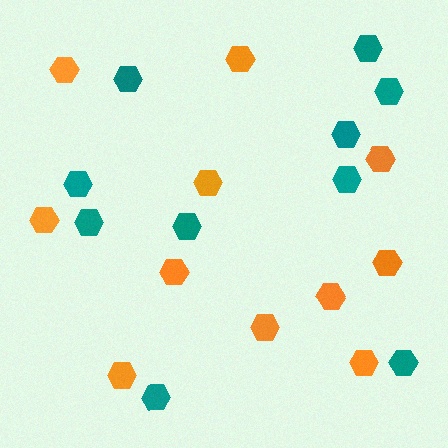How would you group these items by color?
There are 2 groups: one group of orange hexagons (11) and one group of teal hexagons (10).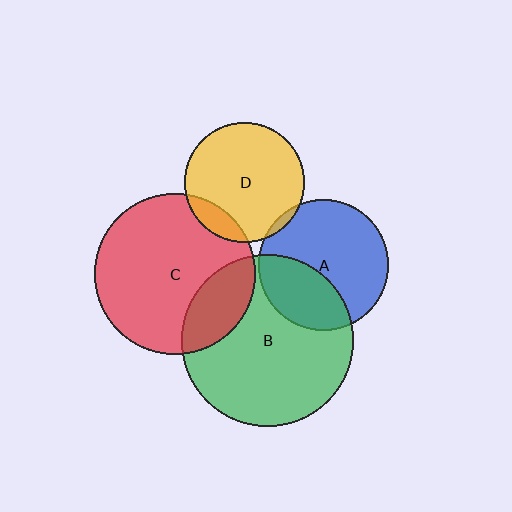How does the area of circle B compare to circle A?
Approximately 1.7 times.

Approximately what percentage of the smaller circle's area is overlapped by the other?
Approximately 10%.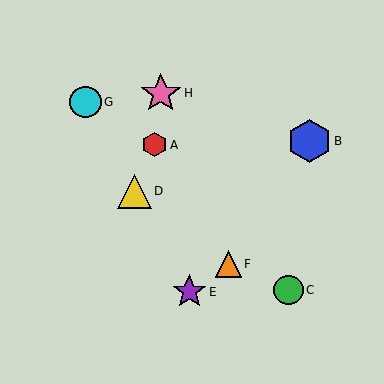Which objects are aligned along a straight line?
Objects D, E, G are aligned along a straight line.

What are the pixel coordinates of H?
Object H is at (161, 94).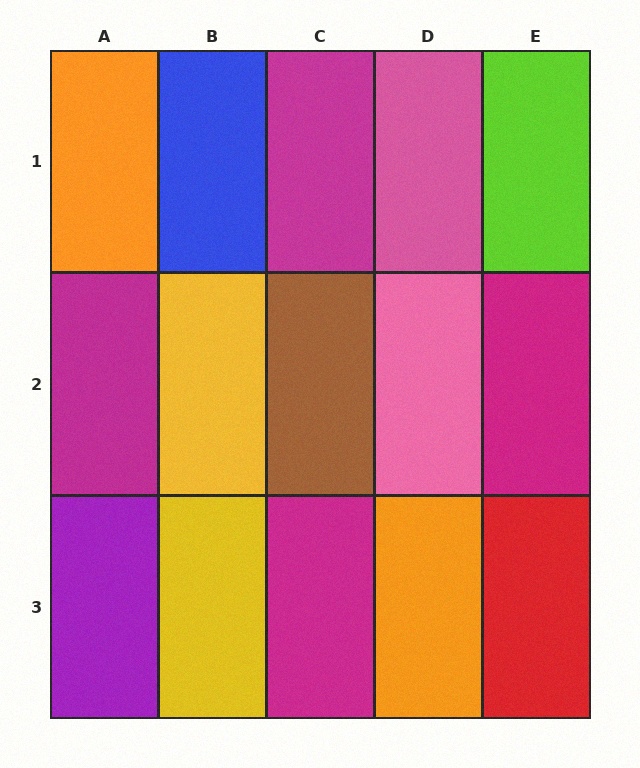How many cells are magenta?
4 cells are magenta.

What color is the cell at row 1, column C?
Magenta.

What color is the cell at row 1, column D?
Pink.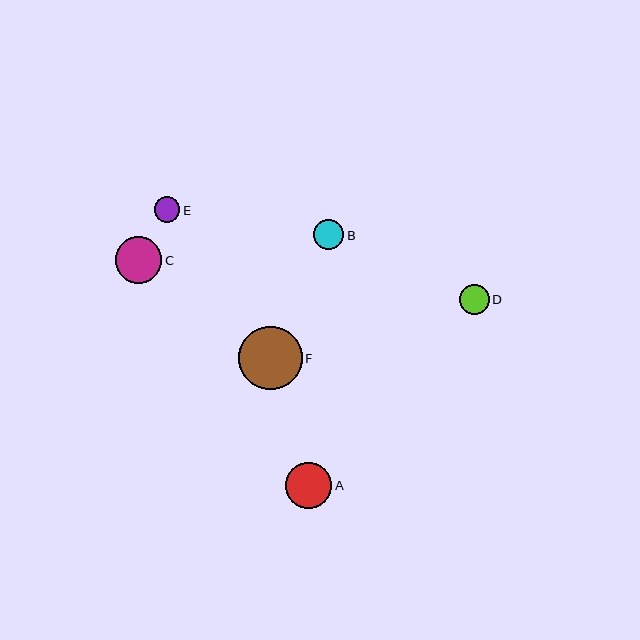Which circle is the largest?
Circle F is the largest with a size of approximately 63 pixels.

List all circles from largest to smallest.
From largest to smallest: F, C, A, D, B, E.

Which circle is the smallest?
Circle E is the smallest with a size of approximately 26 pixels.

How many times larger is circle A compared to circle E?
Circle A is approximately 1.8 times the size of circle E.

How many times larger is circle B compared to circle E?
Circle B is approximately 1.1 times the size of circle E.